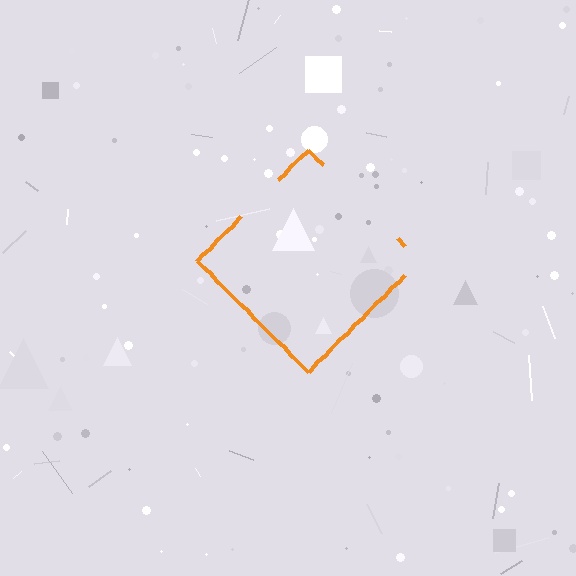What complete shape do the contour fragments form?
The contour fragments form a diamond.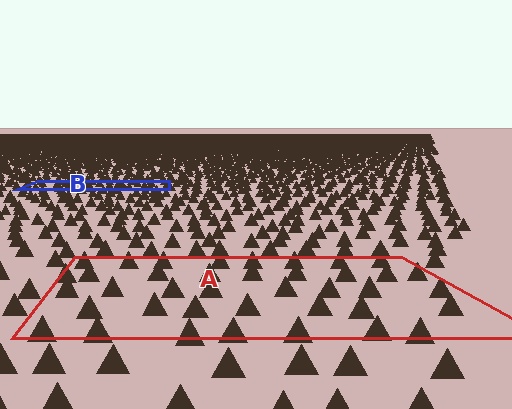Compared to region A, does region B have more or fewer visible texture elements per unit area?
Region B has more texture elements per unit area — they are packed more densely because it is farther away.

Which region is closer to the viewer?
Region A is closer. The texture elements there are larger and more spread out.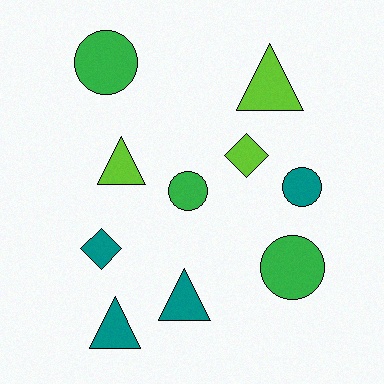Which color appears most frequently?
Teal, with 4 objects.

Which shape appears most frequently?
Circle, with 4 objects.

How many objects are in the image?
There are 10 objects.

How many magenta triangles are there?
There are no magenta triangles.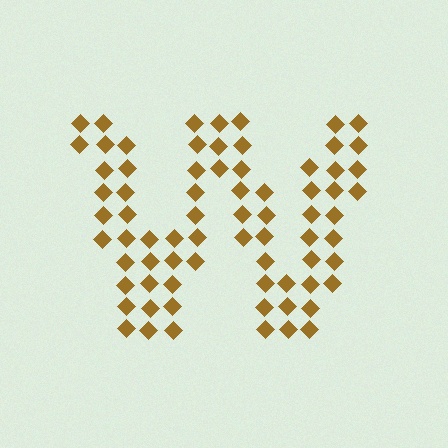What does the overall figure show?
The overall figure shows the letter W.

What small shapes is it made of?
It is made of small diamonds.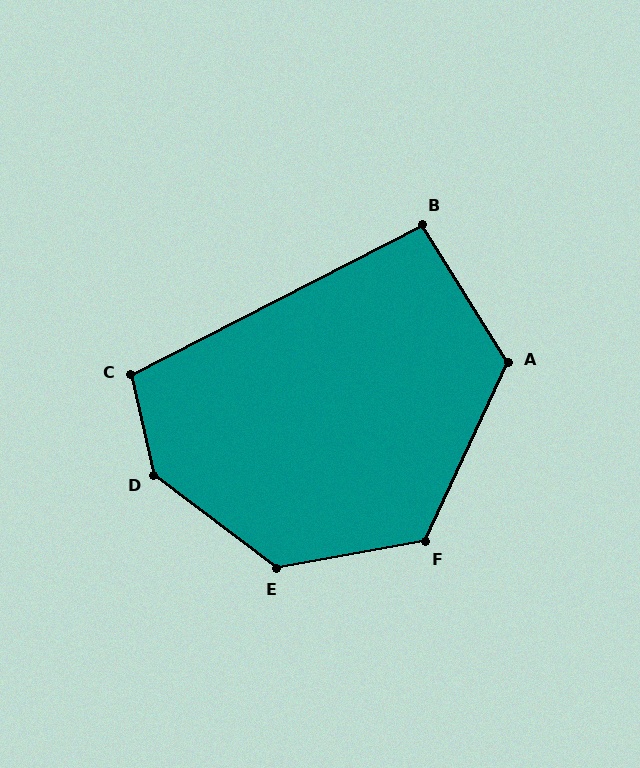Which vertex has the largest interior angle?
D, at approximately 140 degrees.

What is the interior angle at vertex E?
Approximately 132 degrees (obtuse).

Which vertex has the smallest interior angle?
B, at approximately 95 degrees.